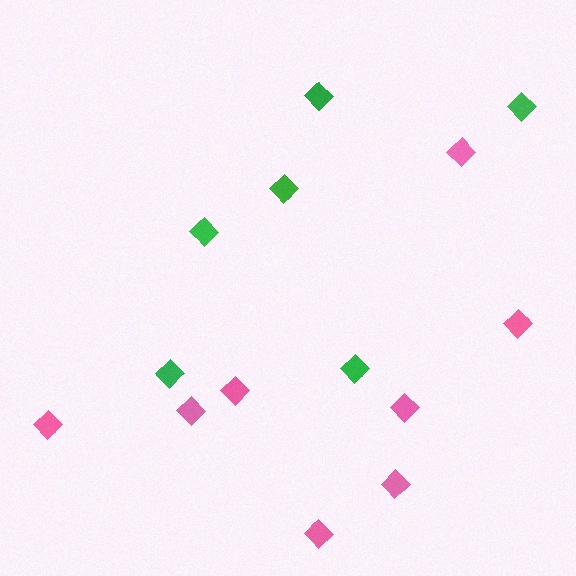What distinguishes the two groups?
There are 2 groups: one group of green diamonds (6) and one group of pink diamonds (8).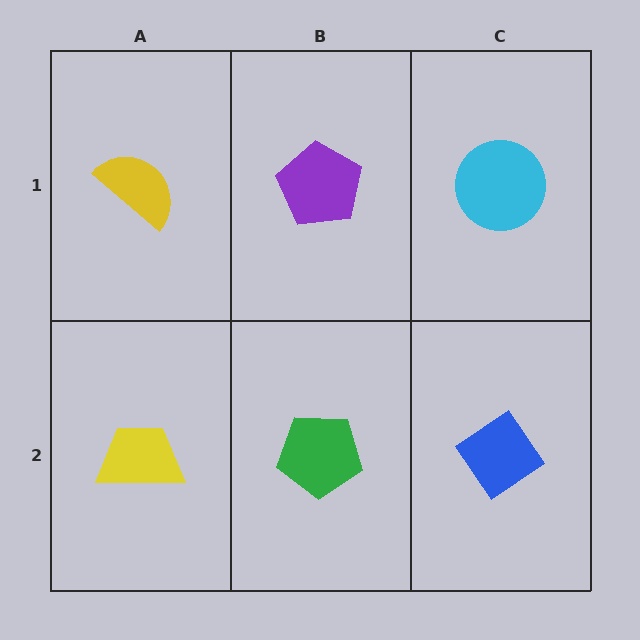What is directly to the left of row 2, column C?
A green pentagon.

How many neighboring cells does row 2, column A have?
2.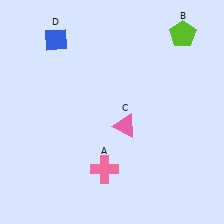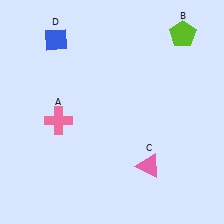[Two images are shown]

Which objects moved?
The objects that moved are: the pink cross (A), the pink triangle (C).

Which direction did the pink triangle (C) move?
The pink triangle (C) moved down.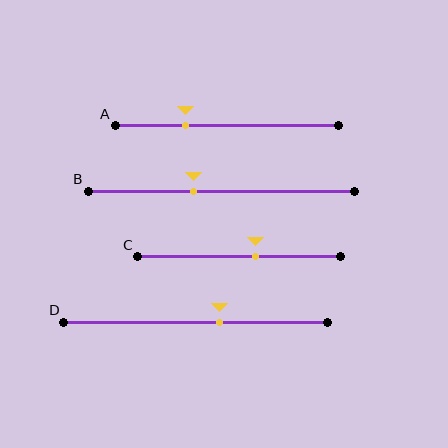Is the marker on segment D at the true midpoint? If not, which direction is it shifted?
No, the marker on segment D is shifted to the right by about 9% of the segment length.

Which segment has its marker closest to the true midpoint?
Segment C has its marker closest to the true midpoint.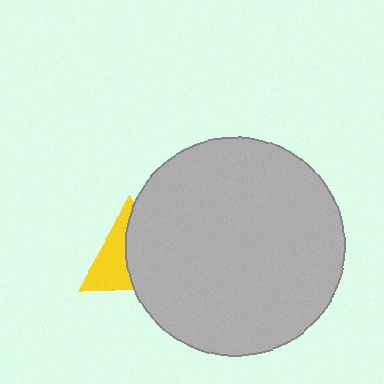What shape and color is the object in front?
The object in front is a light gray circle.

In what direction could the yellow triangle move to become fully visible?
The yellow triangle could move left. That would shift it out from behind the light gray circle entirely.